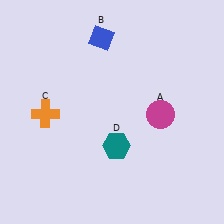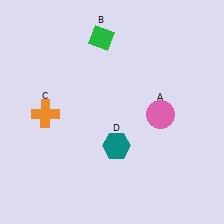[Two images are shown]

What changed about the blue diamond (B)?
In Image 1, B is blue. In Image 2, it changed to green.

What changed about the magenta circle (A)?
In Image 1, A is magenta. In Image 2, it changed to pink.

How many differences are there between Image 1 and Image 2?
There are 2 differences between the two images.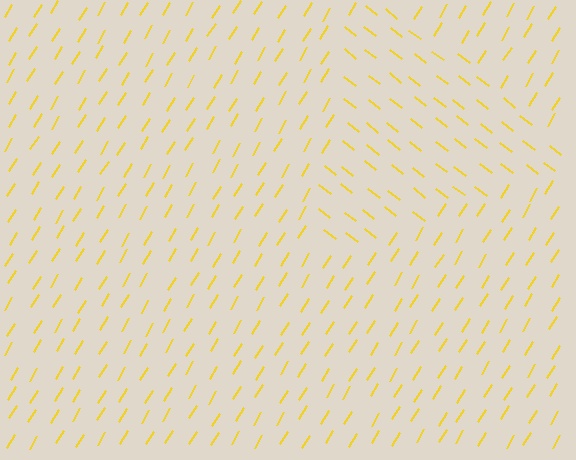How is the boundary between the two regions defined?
The boundary is defined purely by a change in line orientation (approximately 83 degrees difference). All lines are the same color and thickness.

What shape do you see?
I see a triangle.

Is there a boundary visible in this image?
Yes, there is a texture boundary formed by a change in line orientation.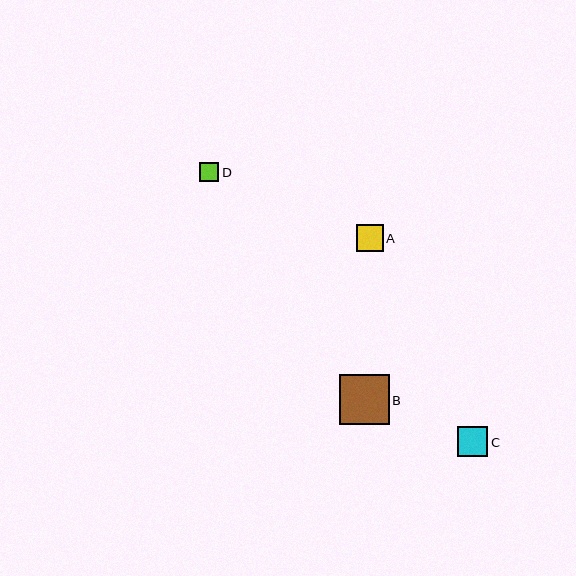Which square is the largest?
Square B is the largest with a size of approximately 50 pixels.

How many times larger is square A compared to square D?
Square A is approximately 1.4 times the size of square D.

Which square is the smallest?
Square D is the smallest with a size of approximately 19 pixels.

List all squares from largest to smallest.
From largest to smallest: B, C, A, D.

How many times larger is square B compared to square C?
Square B is approximately 1.6 times the size of square C.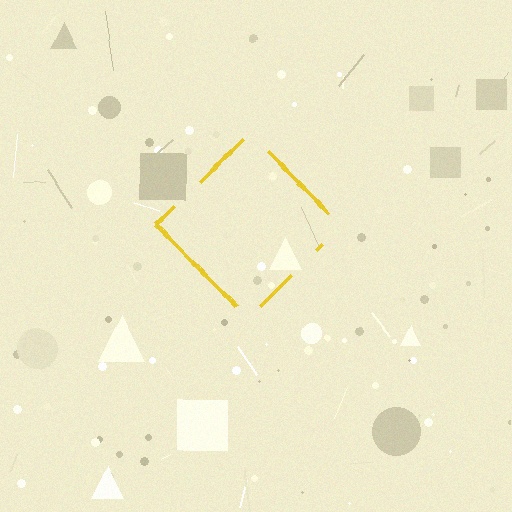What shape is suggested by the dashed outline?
The dashed outline suggests a diamond.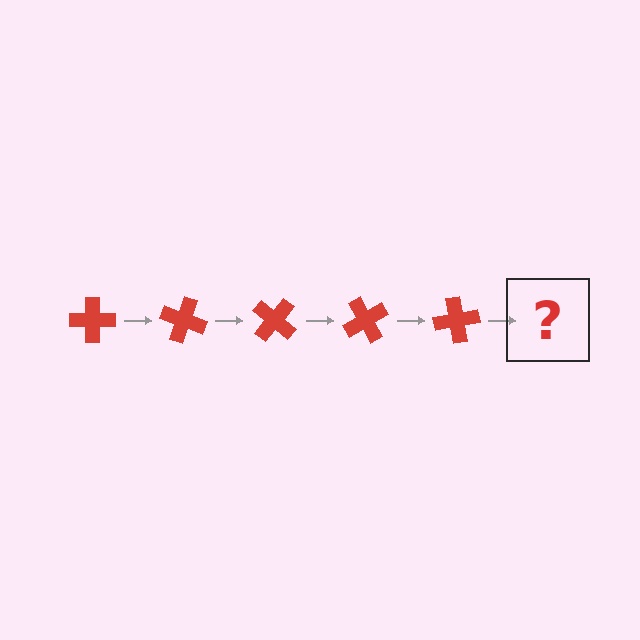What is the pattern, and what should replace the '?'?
The pattern is that the cross rotates 20 degrees each step. The '?' should be a red cross rotated 100 degrees.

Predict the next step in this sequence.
The next step is a red cross rotated 100 degrees.